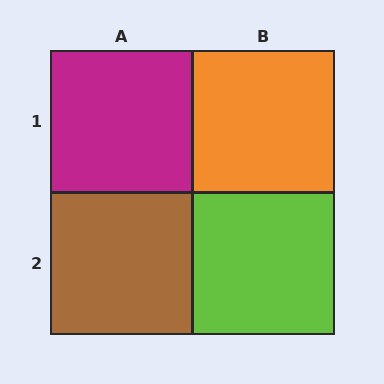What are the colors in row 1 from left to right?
Magenta, orange.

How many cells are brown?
1 cell is brown.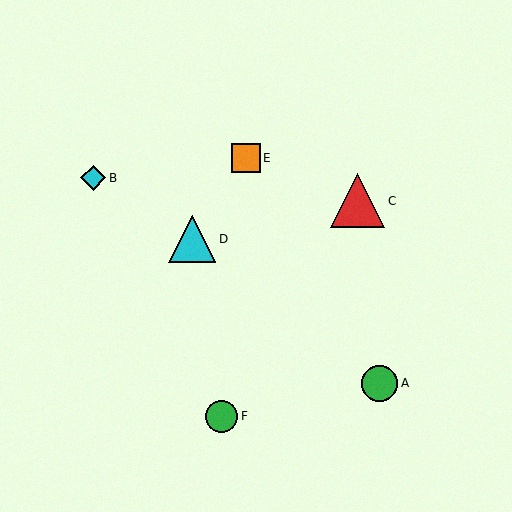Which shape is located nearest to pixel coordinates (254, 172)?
The orange square (labeled E) at (246, 158) is nearest to that location.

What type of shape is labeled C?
Shape C is a red triangle.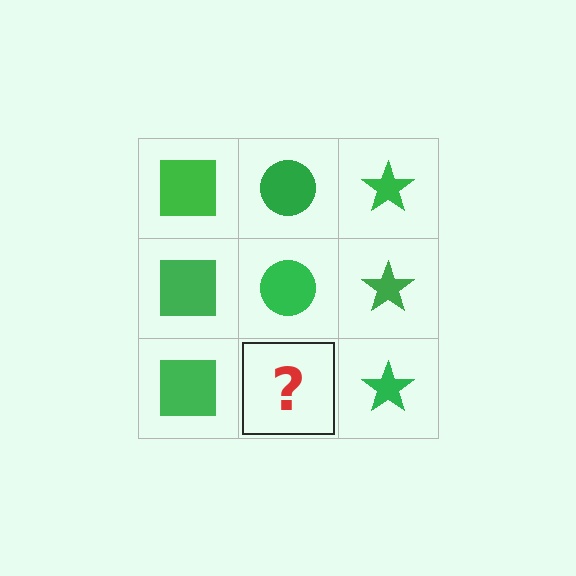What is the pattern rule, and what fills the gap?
The rule is that each column has a consistent shape. The gap should be filled with a green circle.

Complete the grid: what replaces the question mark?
The question mark should be replaced with a green circle.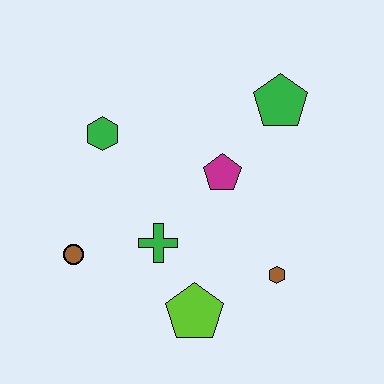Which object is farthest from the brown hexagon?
The green hexagon is farthest from the brown hexagon.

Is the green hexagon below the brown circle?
No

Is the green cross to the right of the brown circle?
Yes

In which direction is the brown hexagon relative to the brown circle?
The brown hexagon is to the right of the brown circle.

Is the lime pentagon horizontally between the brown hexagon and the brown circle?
Yes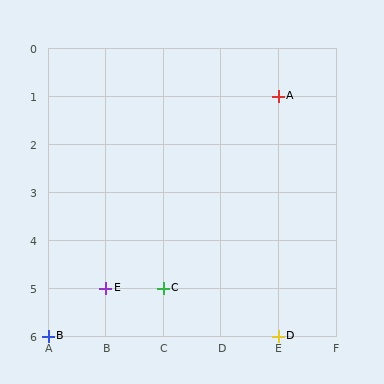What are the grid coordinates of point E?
Point E is at grid coordinates (B, 5).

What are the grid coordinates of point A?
Point A is at grid coordinates (E, 1).